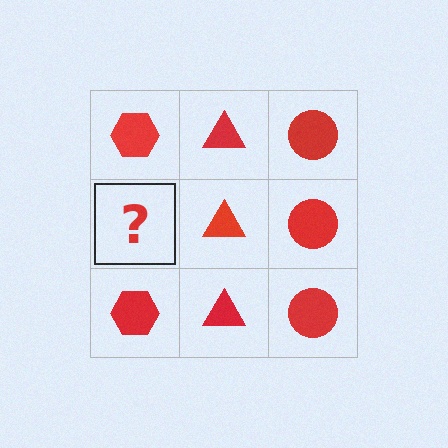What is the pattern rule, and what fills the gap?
The rule is that each column has a consistent shape. The gap should be filled with a red hexagon.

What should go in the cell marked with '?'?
The missing cell should contain a red hexagon.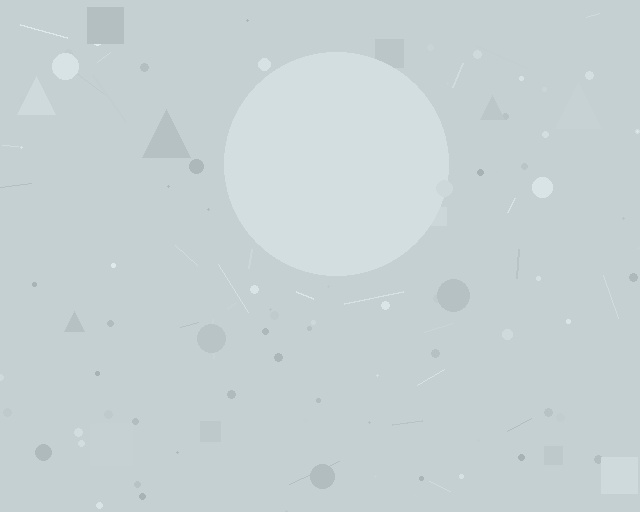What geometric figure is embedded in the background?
A circle is embedded in the background.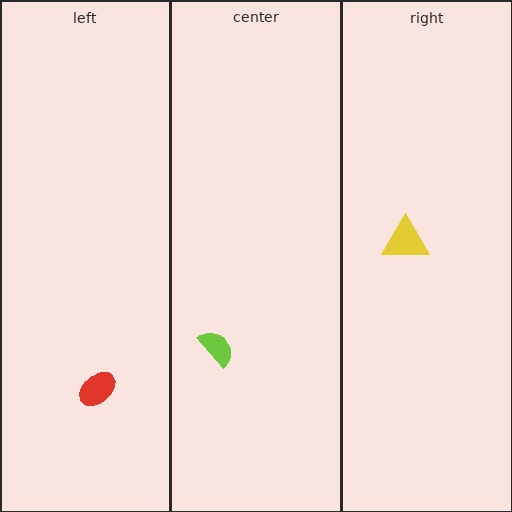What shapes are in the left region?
The red ellipse.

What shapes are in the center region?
The lime semicircle.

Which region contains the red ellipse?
The left region.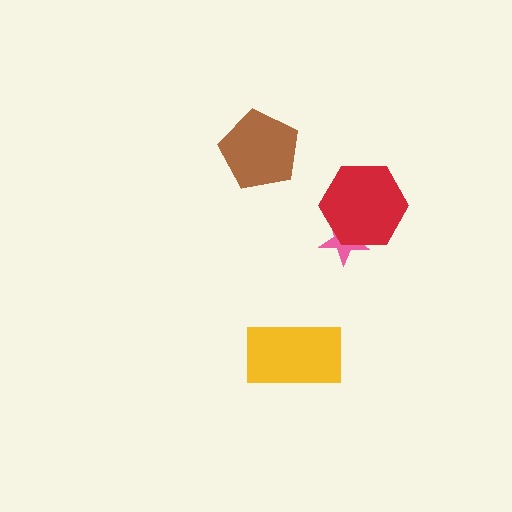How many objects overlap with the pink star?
1 object overlaps with the pink star.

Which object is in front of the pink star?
The red hexagon is in front of the pink star.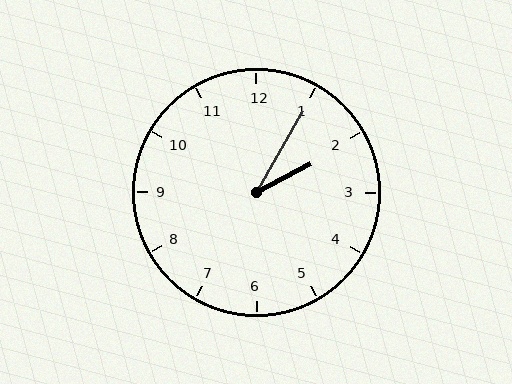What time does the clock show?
2:05.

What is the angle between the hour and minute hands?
Approximately 32 degrees.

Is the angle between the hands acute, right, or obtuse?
It is acute.